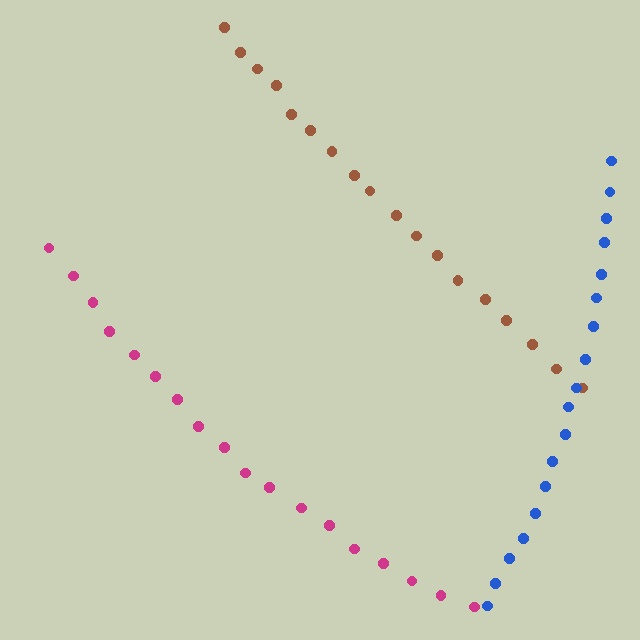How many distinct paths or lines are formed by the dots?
There are 3 distinct paths.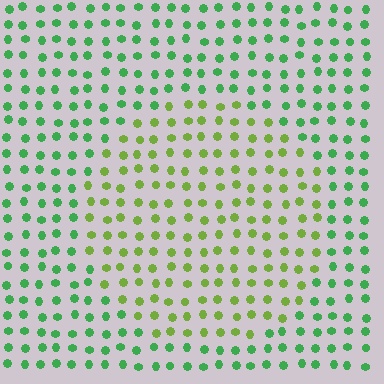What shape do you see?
I see a circle.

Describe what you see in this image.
The image is filled with small green elements in a uniform arrangement. A circle-shaped region is visible where the elements are tinted to a slightly different hue, forming a subtle color boundary.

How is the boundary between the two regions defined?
The boundary is defined purely by a slight shift in hue (about 41 degrees). Spacing, size, and orientation are identical on both sides.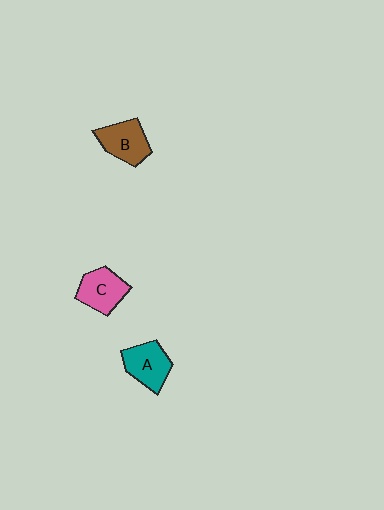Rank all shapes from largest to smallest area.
From largest to smallest: A (teal), B (brown), C (pink).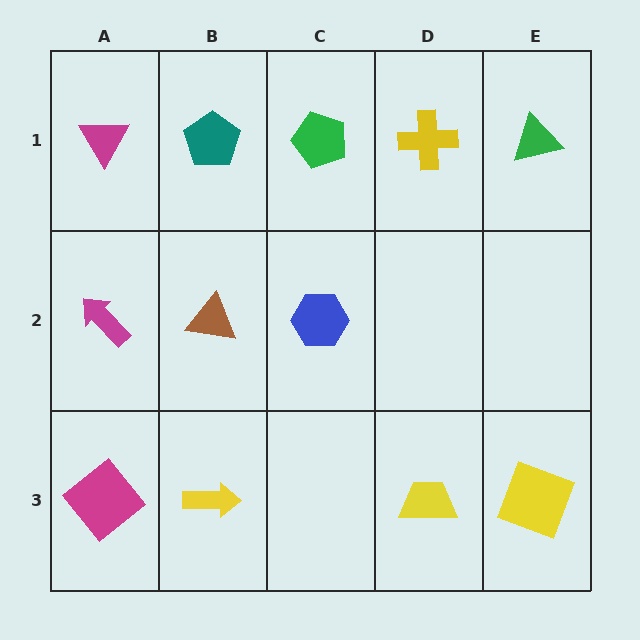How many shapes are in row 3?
4 shapes.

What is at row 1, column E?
A green triangle.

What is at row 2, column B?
A brown triangle.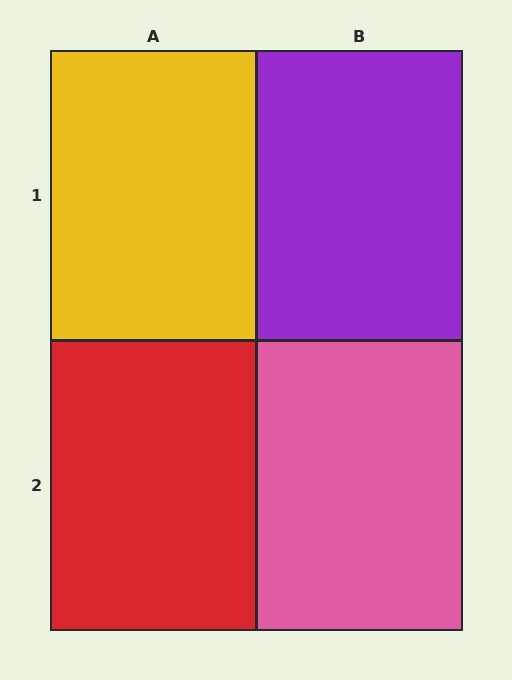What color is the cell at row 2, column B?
Pink.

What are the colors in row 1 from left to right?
Yellow, purple.